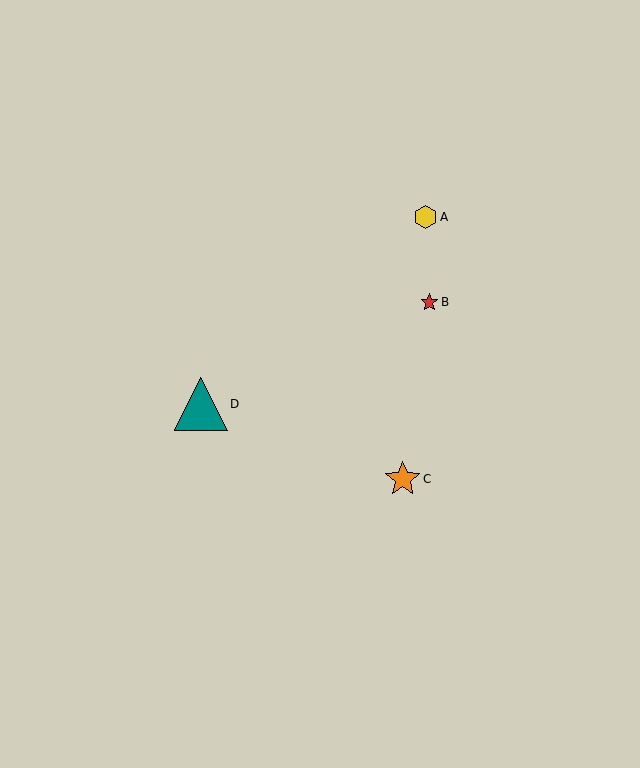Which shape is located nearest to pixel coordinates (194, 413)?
The teal triangle (labeled D) at (201, 404) is nearest to that location.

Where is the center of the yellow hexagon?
The center of the yellow hexagon is at (426, 217).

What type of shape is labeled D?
Shape D is a teal triangle.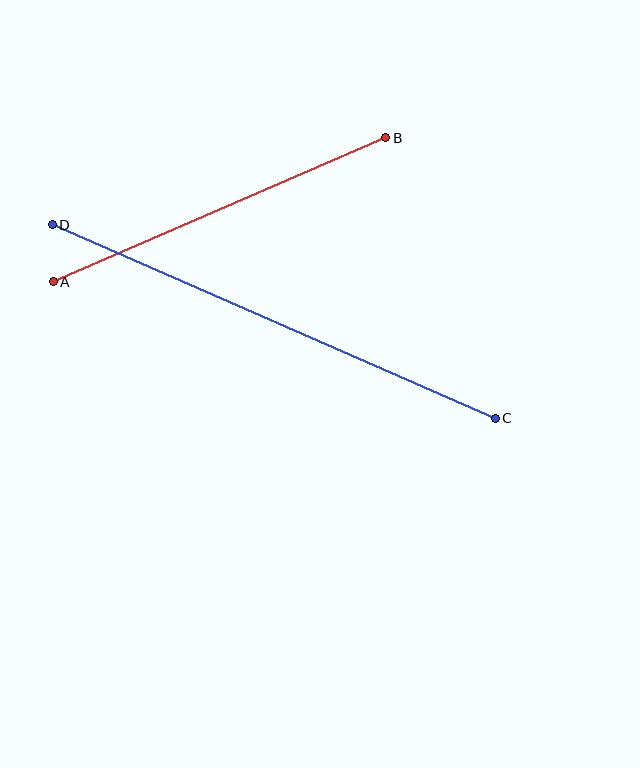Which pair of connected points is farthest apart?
Points C and D are farthest apart.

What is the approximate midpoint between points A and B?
The midpoint is at approximately (219, 210) pixels.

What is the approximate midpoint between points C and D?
The midpoint is at approximately (274, 322) pixels.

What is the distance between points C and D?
The distance is approximately 483 pixels.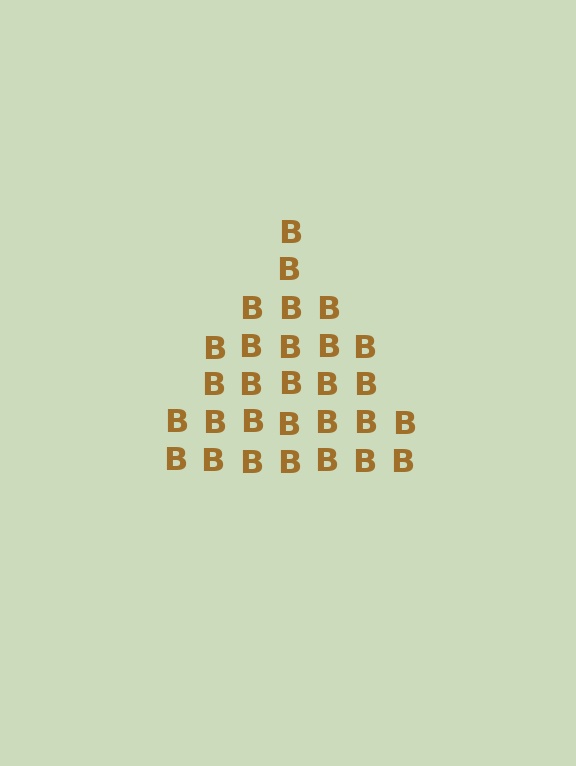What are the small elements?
The small elements are letter B's.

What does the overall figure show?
The overall figure shows a triangle.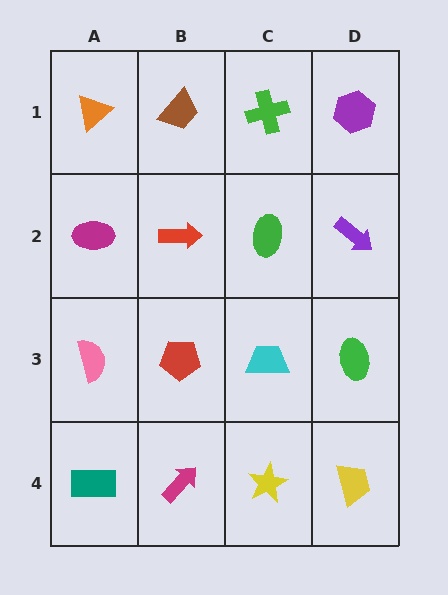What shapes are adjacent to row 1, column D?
A purple arrow (row 2, column D), a green cross (row 1, column C).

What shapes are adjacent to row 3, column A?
A magenta ellipse (row 2, column A), a teal rectangle (row 4, column A), a red pentagon (row 3, column B).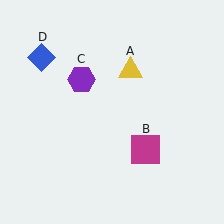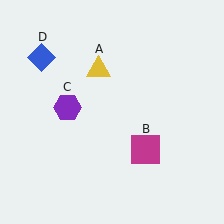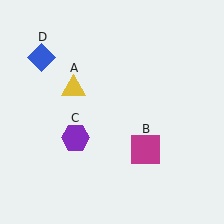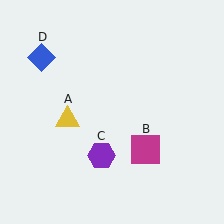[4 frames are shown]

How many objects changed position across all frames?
2 objects changed position: yellow triangle (object A), purple hexagon (object C).